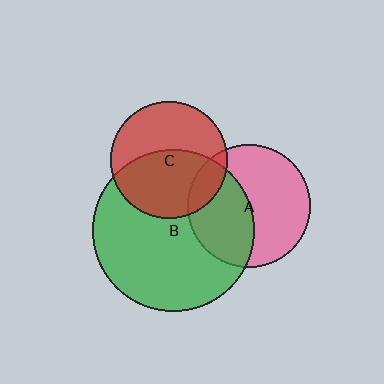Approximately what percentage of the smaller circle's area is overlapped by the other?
Approximately 55%.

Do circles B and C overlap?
Yes.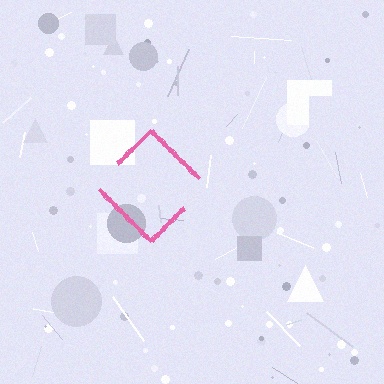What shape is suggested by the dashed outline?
The dashed outline suggests a diamond.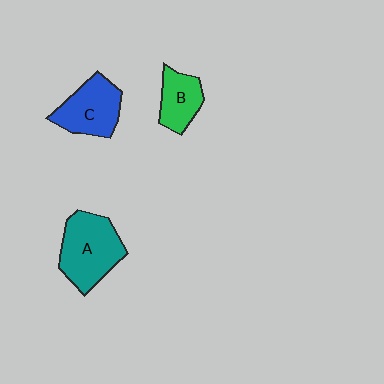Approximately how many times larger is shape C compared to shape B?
Approximately 1.4 times.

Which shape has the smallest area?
Shape B (green).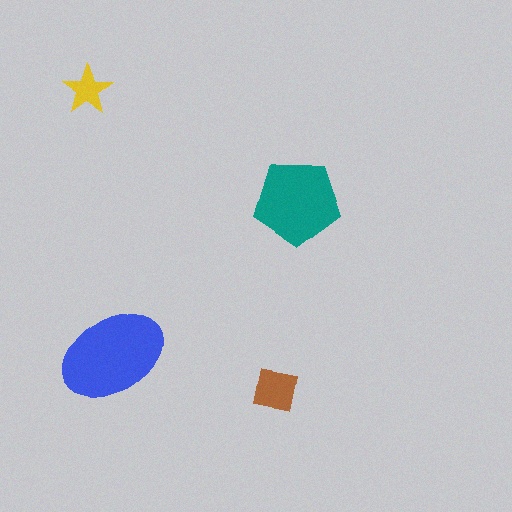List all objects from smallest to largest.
The yellow star, the brown square, the teal pentagon, the blue ellipse.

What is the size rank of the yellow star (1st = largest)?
4th.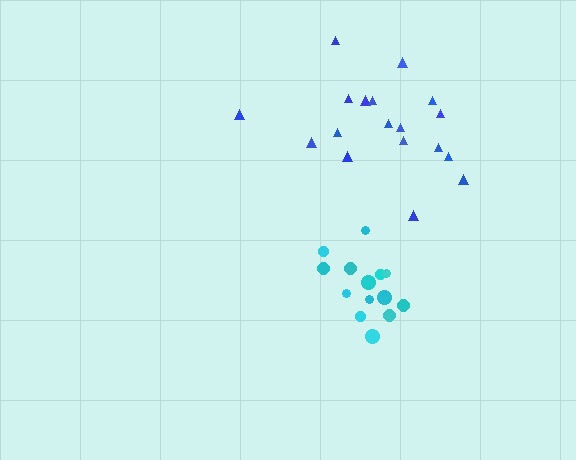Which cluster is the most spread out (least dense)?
Blue.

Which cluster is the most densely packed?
Cyan.